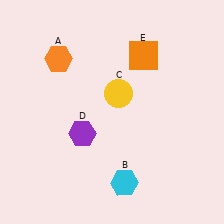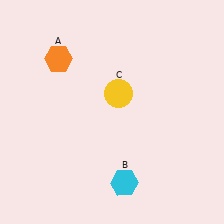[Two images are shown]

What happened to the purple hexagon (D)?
The purple hexagon (D) was removed in Image 2. It was in the bottom-left area of Image 1.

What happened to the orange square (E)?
The orange square (E) was removed in Image 2. It was in the top-right area of Image 1.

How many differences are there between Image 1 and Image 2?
There are 2 differences between the two images.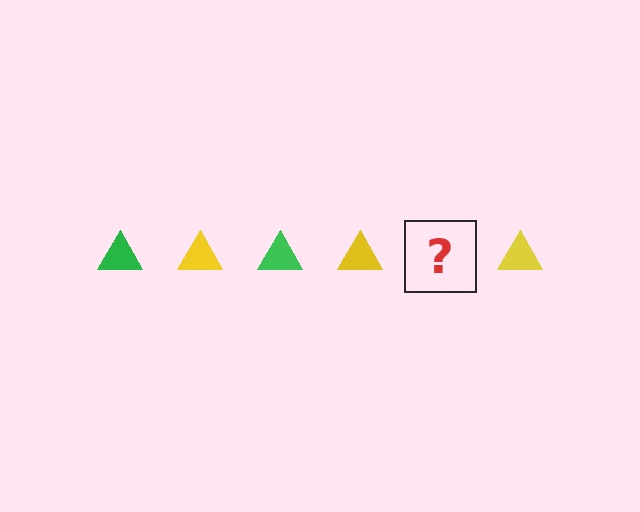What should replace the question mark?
The question mark should be replaced with a green triangle.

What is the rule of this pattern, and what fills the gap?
The rule is that the pattern cycles through green, yellow triangles. The gap should be filled with a green triangle.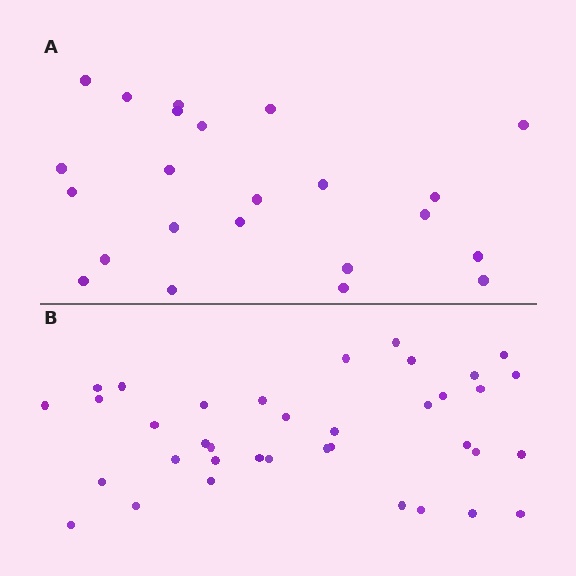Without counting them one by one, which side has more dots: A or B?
Region B (the bottom region) has more dots.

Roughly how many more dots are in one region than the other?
Region B has approximately 15 more dots than region A.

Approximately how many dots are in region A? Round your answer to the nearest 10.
About 20 dots. (The exact count is 23, which rounds to 20.)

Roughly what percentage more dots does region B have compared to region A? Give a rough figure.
About 60% more.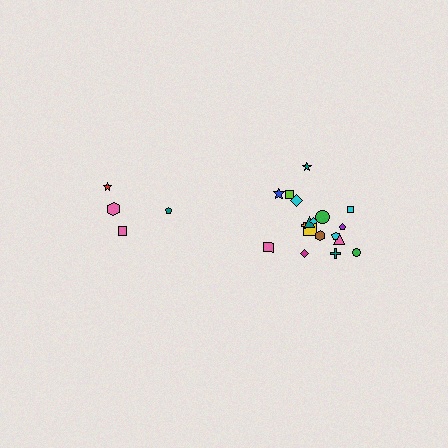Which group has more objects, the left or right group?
The right group.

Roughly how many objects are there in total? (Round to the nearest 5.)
Roughly 20 objects in total.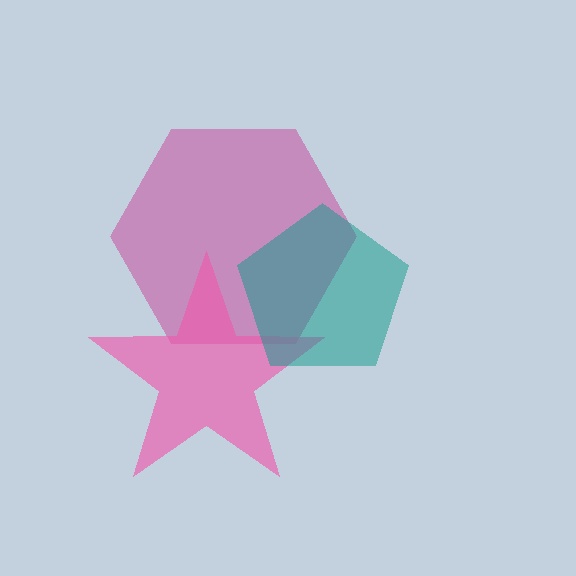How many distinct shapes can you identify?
There are 3 distinct shapes: a magenta hexagon, a pink star, a teal pentagon.